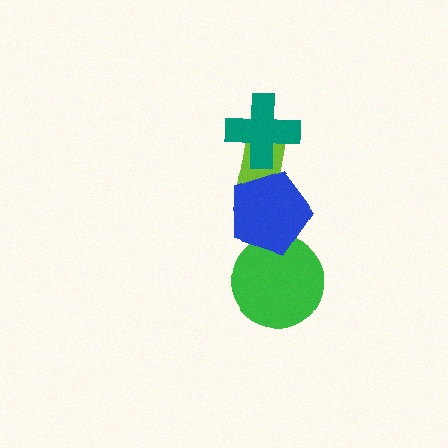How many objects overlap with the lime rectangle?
2 objects overlap with the lime rectangle.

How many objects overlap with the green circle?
1 object overlaps with the green circle.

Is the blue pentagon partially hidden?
No, no other shape covers it.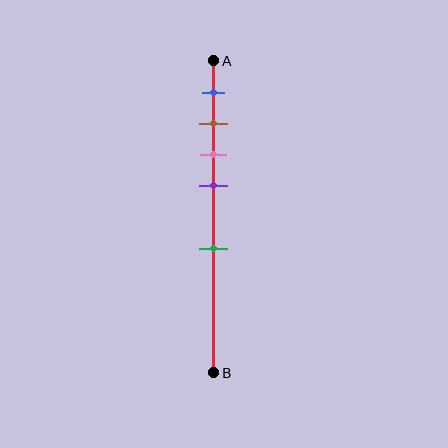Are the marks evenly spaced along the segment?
No, the marks are not evenly spaced.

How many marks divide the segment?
There are 5 marks dividing the segment.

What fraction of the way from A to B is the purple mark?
The purple mark is approximately 40% (0.4) of the way from A to B.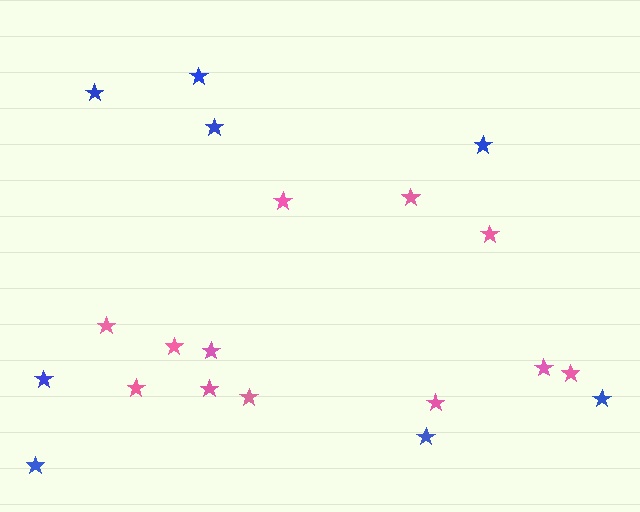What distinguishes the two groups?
There are 2 groups: one group of blue stars (8) and one group of pink stars (12).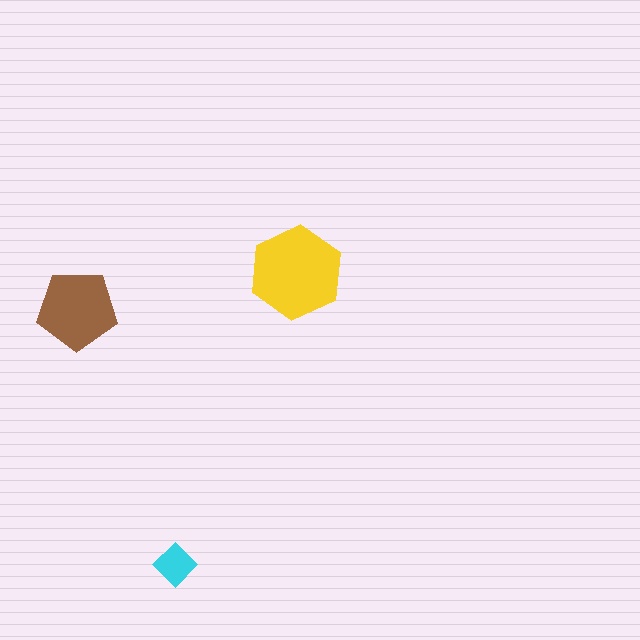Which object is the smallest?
The cyan diamond.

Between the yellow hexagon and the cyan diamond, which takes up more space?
The yellow hexagon.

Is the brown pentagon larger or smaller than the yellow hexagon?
Smaller.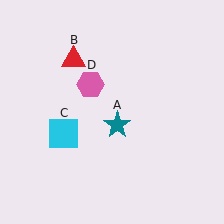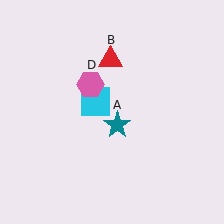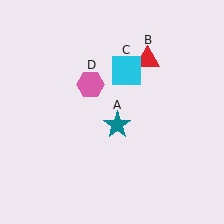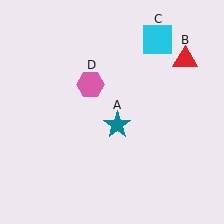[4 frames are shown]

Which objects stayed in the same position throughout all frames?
Teal star (object A) and pink hexagon (object D) remained stationary.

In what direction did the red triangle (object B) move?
The red triangle (object B) moved right.